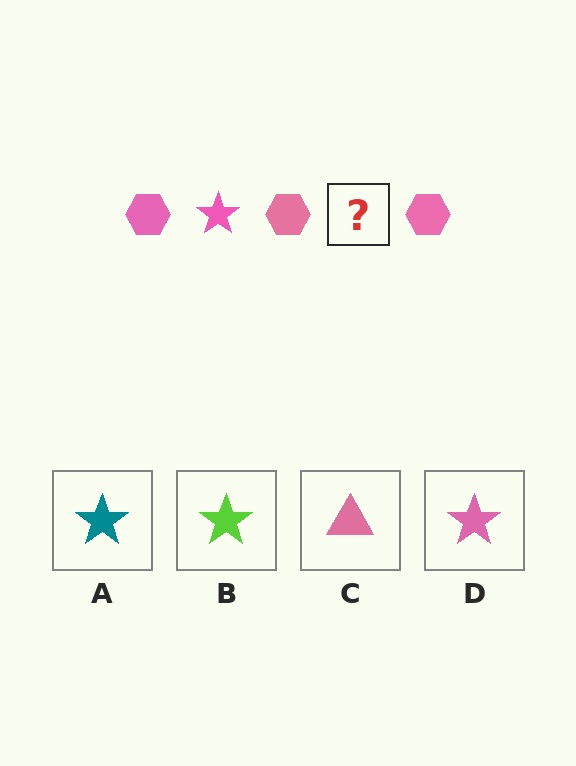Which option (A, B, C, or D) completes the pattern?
D.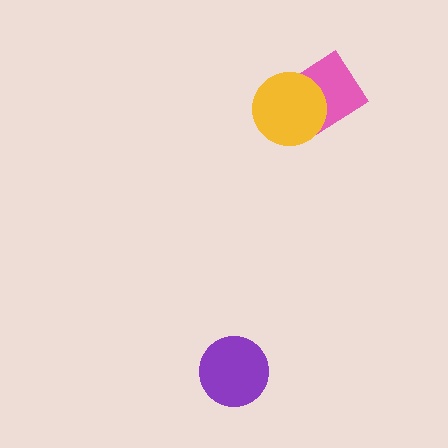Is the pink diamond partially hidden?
Yes, it is partially covered by another shape.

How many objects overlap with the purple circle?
0 objects overlap with the purple circle.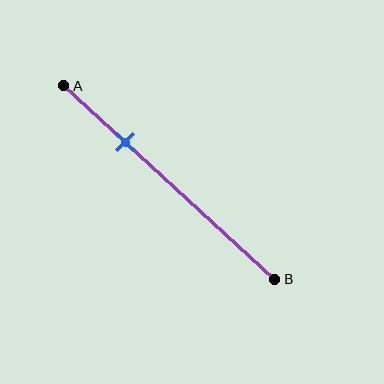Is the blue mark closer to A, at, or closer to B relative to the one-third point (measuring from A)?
The blue mark is closer to point A than the one-third point of segment AB.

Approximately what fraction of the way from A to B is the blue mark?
The blue mark is approximately 30% of the way from A to B.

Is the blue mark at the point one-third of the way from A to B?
No, the mark is at about 30% from A, not at the 33% one-third point.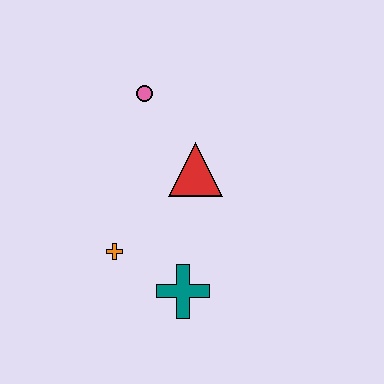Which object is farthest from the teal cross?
The pink circle is farthest from the teal cross.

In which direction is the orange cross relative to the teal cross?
The orange cross is to the left of the teal cross.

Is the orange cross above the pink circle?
No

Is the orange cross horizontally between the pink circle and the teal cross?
No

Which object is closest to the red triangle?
The pink circle is closest to the red triangle.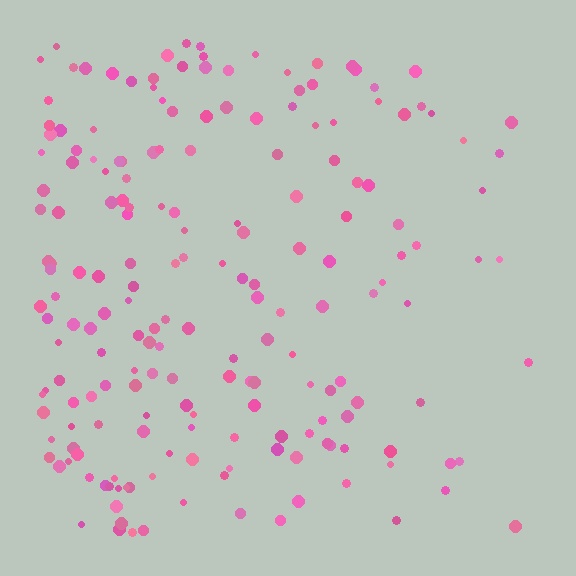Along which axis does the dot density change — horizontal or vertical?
Horizontal.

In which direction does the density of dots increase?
From right to left, with the left side densest.